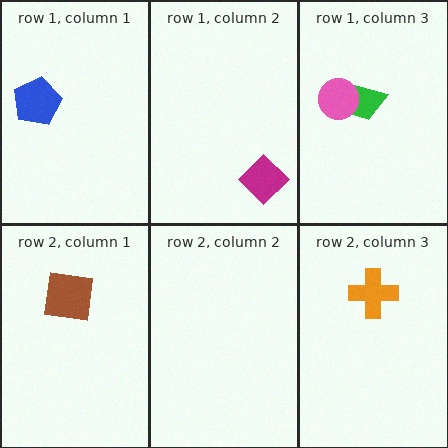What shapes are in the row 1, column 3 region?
The green trapezoid, the pink circle.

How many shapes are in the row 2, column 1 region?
1.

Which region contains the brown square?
The row 2, column 1 region.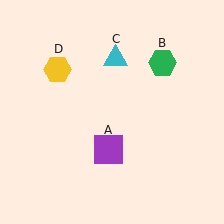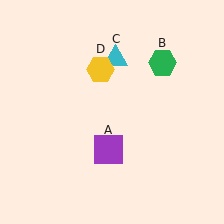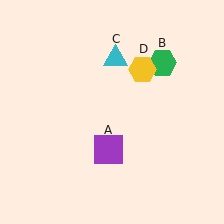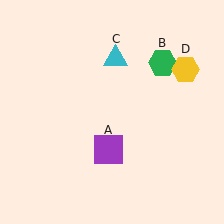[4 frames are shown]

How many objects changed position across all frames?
1 object changed position: yellow hexagon (object D).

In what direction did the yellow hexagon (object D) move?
The yellow hexagon (object D) moved right.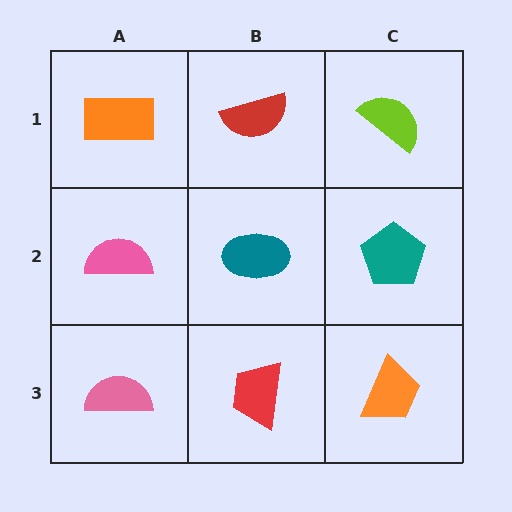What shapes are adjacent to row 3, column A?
A pink semicircle (row 2, column A), a red trapezoid (row 3, column B).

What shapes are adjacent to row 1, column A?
A pink semicircle (row 2, column A), a red semicircle (row 1, column B).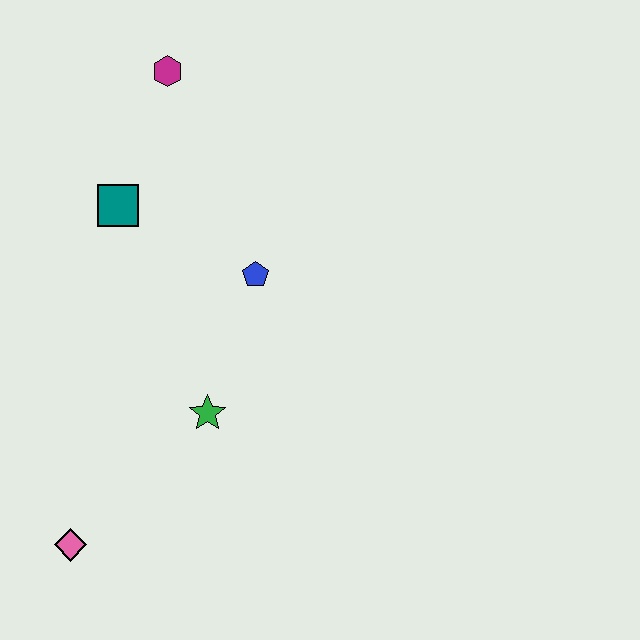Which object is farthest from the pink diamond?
The magenta hexagon is farthest from the pink diamond.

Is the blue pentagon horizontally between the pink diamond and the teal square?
No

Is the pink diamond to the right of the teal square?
No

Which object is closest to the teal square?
The magenta hexagon is closest to the teal square.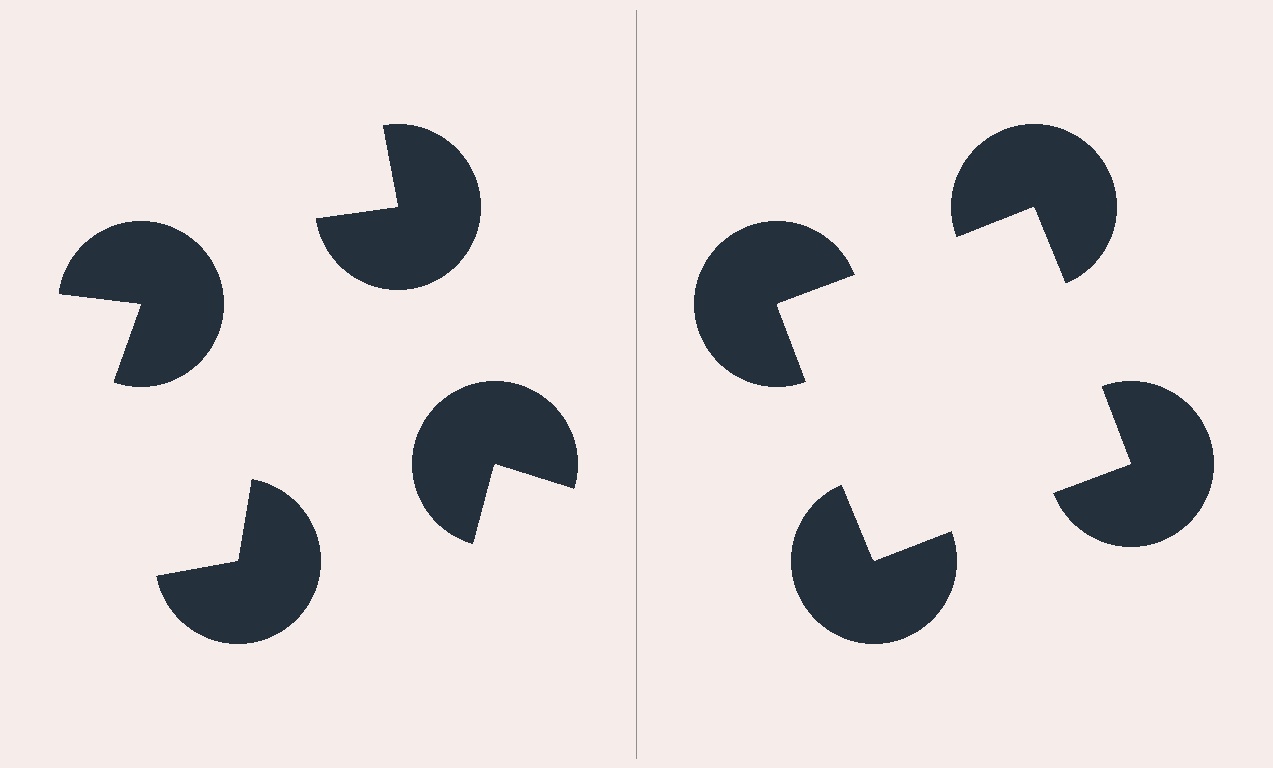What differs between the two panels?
The pac-man discs are positioned identically on both sides; only the wedge orientations differ. On the right they align to a square; on the left they are misaligned.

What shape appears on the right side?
An illusory square.